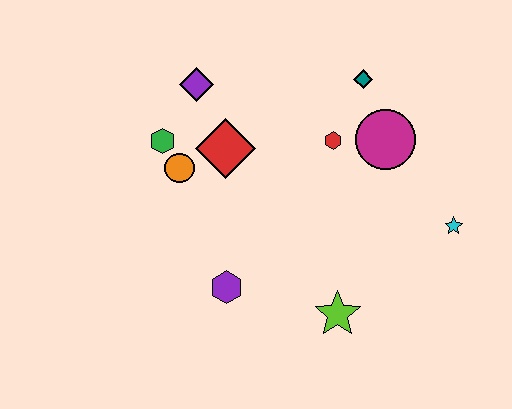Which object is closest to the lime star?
The purple hexagon is closest to the lime star.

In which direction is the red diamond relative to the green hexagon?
The red diamond is to the right of the green hexagon.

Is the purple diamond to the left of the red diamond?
Yes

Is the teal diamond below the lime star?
No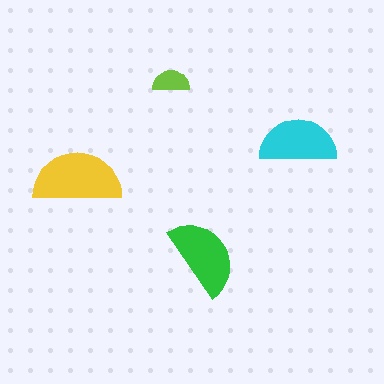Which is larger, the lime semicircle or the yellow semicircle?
The yellow one.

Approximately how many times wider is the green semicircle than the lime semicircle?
About 2 times wider.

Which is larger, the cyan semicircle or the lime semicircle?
The cyan one.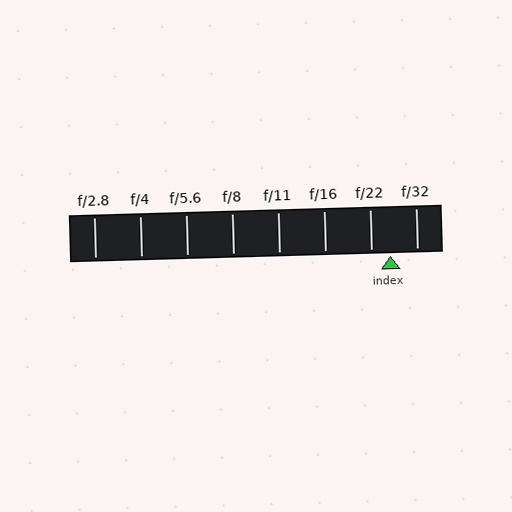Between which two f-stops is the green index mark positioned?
The index mark is between f/22 and f/32.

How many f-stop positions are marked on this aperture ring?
There are 8 f-stop positions marked.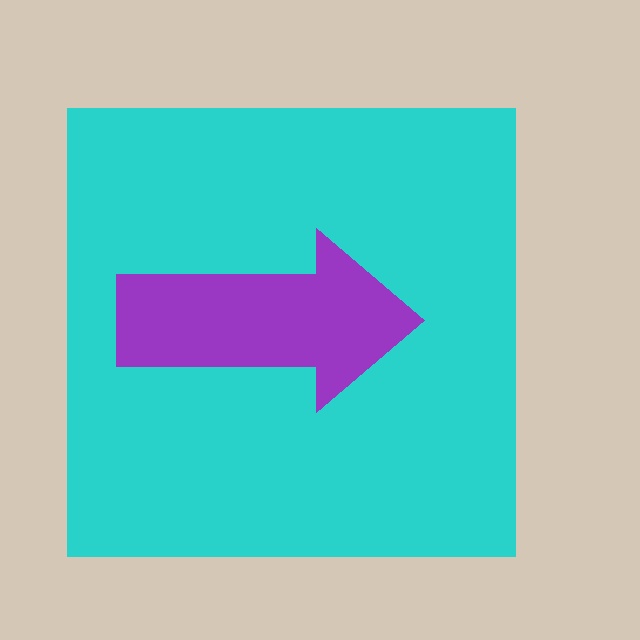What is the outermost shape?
The cyan square.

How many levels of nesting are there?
2.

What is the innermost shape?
The purple arrow.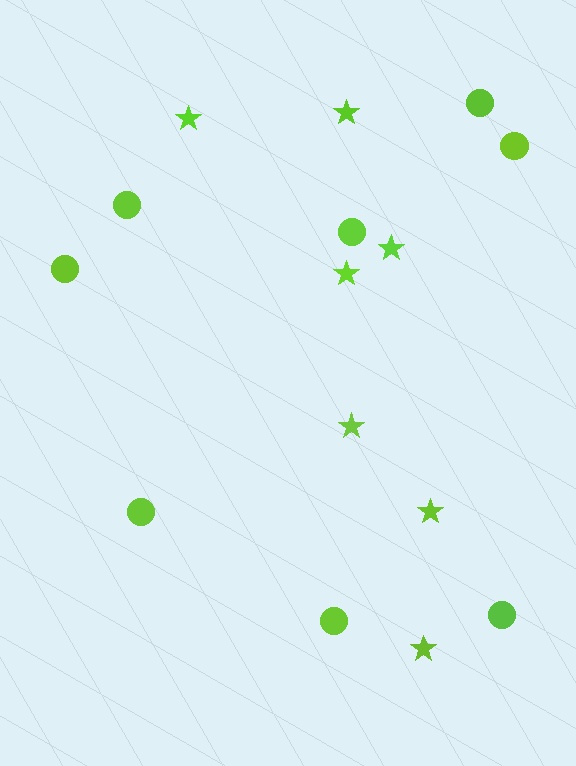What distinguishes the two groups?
There are 2 groups: one group of circles (8) and one group of stars (7).